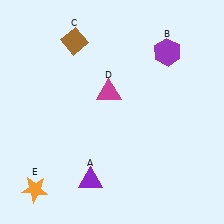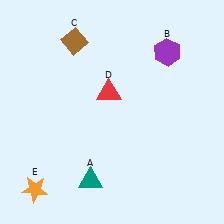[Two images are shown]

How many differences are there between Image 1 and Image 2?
There are 2 differences between the two images.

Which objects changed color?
A changed from purple to teal. D changed from magenta to red.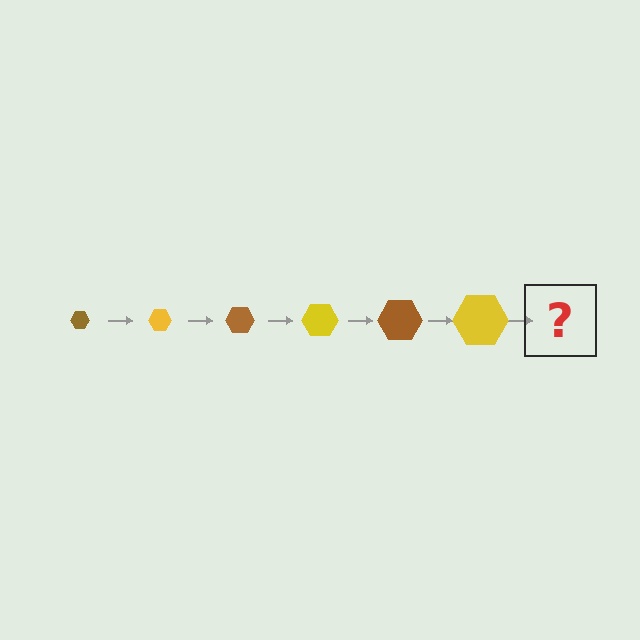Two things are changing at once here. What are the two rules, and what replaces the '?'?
The two rules are that the hexagon grows larger each step and the color cycles through brown and yellow. The '?' should be a brown hexagon, larger than the previous one.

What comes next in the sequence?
The next element should be a brown hexagon, larger than the previous one.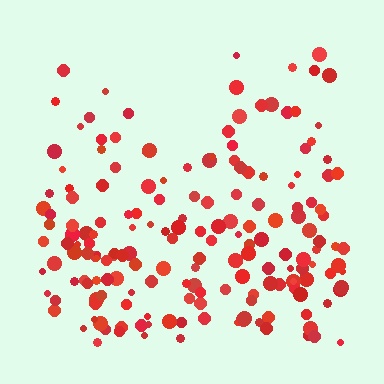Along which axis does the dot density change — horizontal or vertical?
Vertical.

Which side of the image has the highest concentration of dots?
The bottom.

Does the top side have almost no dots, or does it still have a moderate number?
Still a moderate number, just noticeably fewer than the bottom.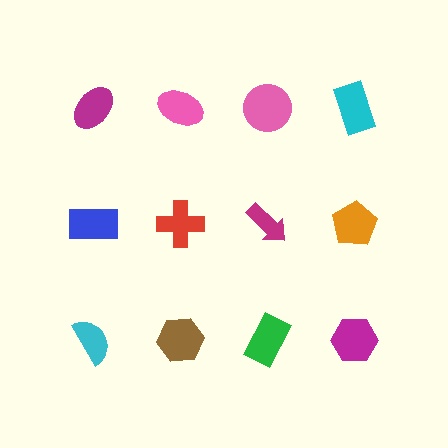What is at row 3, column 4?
A magenta hexagon.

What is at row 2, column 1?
A blue rectangle.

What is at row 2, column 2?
A red cross.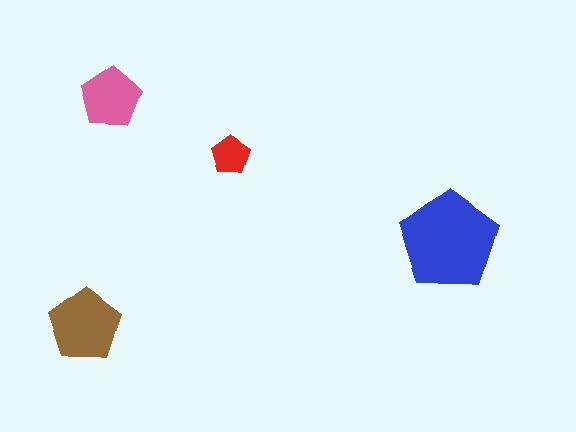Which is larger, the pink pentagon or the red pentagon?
The pink one.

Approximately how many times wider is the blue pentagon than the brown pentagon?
About 1.5 times wider.